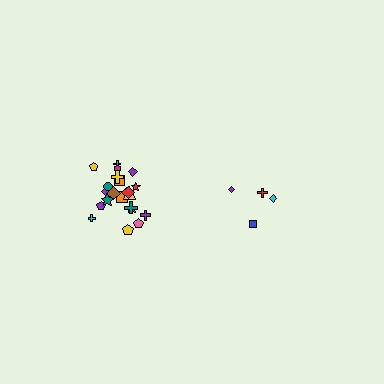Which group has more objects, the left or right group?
The left group.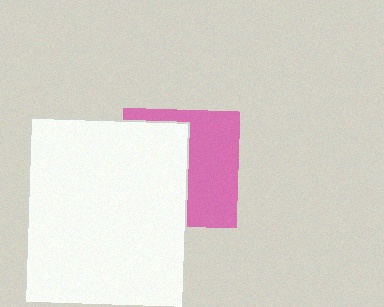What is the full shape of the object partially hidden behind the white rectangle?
The partially hidden object is a pink square.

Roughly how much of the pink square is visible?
About half of it is visible (roughly 48%).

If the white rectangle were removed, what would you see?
You would see the complete pink square.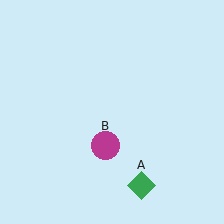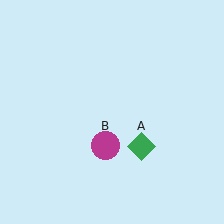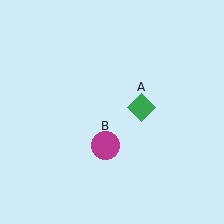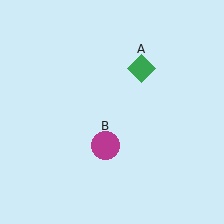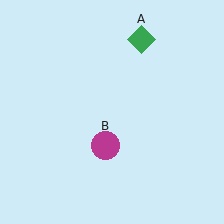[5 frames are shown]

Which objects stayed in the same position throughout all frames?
Magenta circle (object B) remained stationary.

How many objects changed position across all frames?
1 object changed position: green diamond (object A).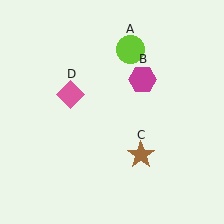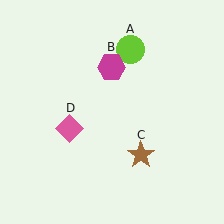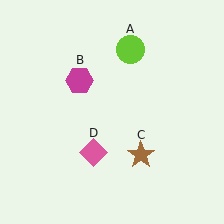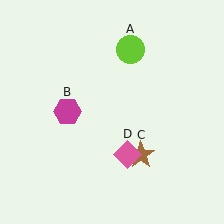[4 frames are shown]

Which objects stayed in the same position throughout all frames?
Lime circle (object A) and brown star (object C) remained stationary.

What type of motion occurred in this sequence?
The magenta hexagon (object B), pink diamond (object D) rotated counterclockwise around the center of the scene.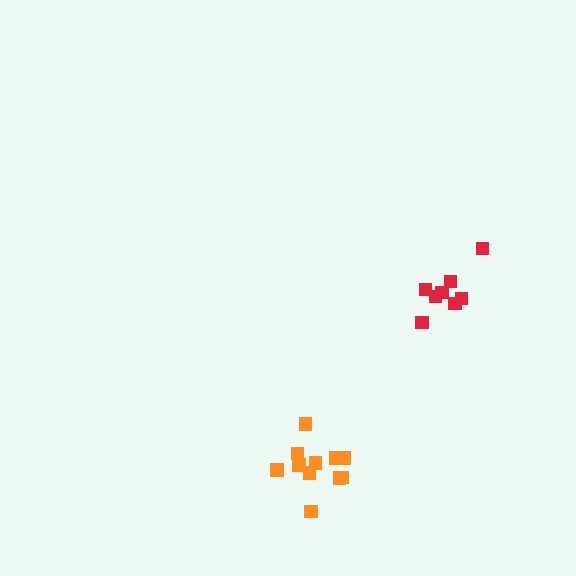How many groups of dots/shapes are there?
There are 2 groups.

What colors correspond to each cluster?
The clusters are colored: orange, red.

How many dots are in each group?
Group 1: 11 dots, Group 2: 8 dots (19 total).